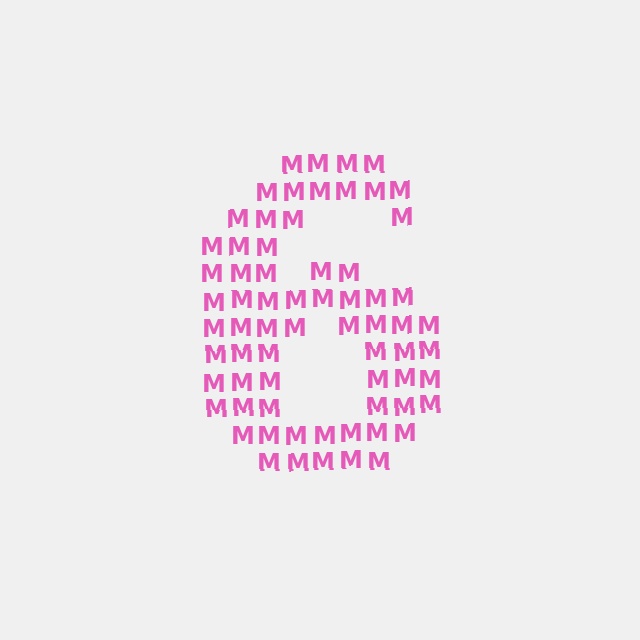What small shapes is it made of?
It is made of small letter M's.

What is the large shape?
The large shape is the digit 6.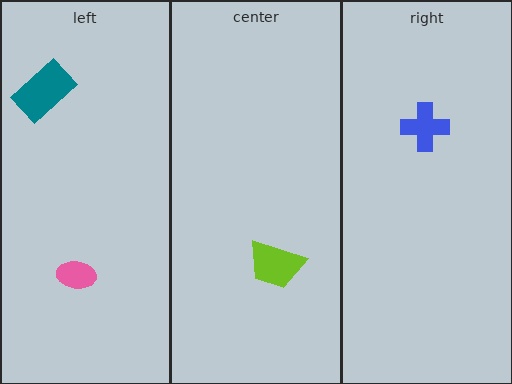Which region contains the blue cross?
The right region.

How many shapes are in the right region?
1.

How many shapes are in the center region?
1.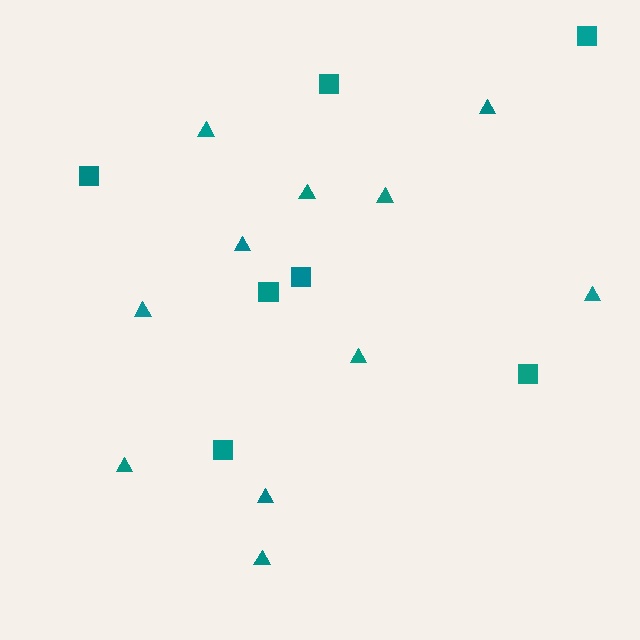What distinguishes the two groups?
There are 2 groups: one group of triangles (11) and one group of squares (7).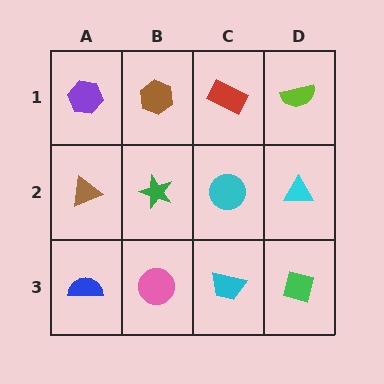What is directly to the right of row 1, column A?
A brown hexagon.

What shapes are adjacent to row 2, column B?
A brown hexagon (row 1, column B), a pink circle (row 3, column B), a brown triangle (row 2, column A), a cyan circle (row 2, column C).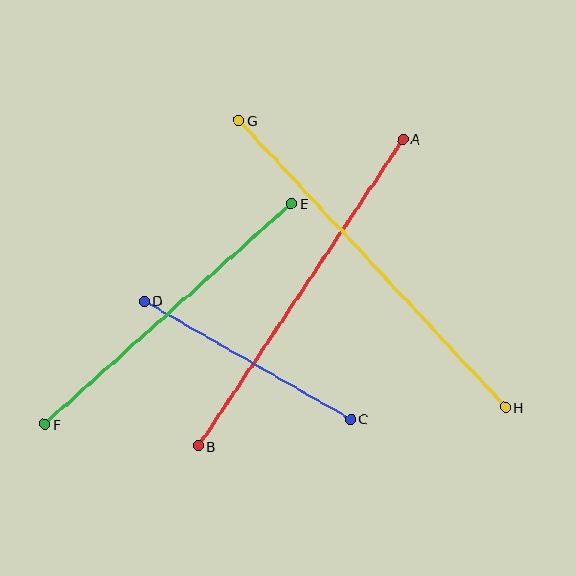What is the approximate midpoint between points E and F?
The midpoint is at approximately (168, 314) pixels.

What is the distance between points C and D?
The distance is approximately 238 pixels.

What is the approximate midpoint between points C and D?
The midpoint is at approximately (248, 360) pixels.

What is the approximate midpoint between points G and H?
The midpoint is at approximately (372, 264) pixels.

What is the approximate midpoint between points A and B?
The midpoint is at approximately (300, 293) pixels.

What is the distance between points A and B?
The distance is approximately 369 pixels.